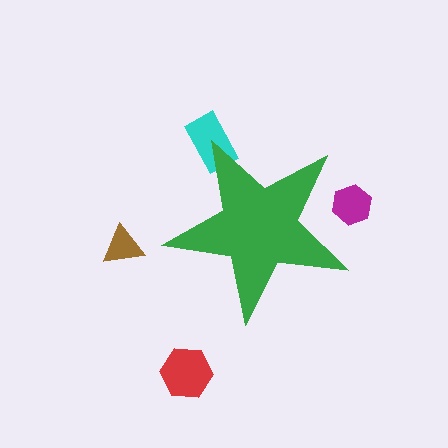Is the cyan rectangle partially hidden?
Yes, the cyan rectangle is partially hidden behind the green star.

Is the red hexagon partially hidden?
No, the red hexagon is fully visible.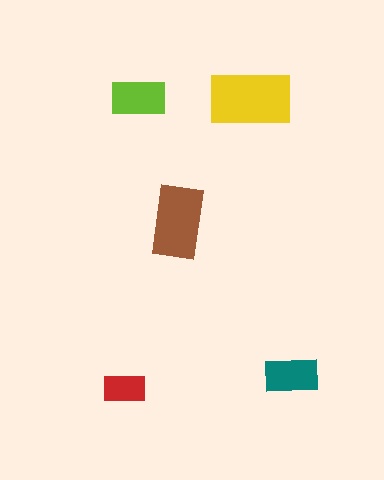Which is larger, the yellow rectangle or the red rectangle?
The yellow one.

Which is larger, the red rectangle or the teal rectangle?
The teal one.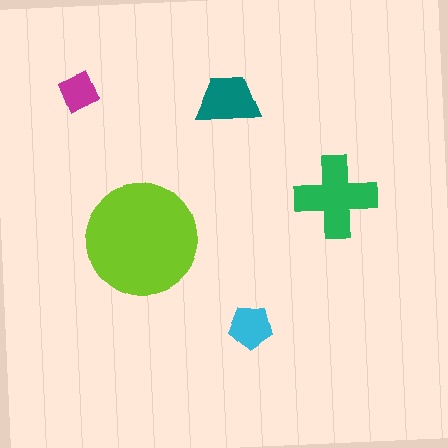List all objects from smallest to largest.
The magenta square, the cyan pentagon, the teal trapezoid, the green cross, the lime circle.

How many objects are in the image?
There are 5 objects in the image.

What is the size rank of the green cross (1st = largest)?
2nd.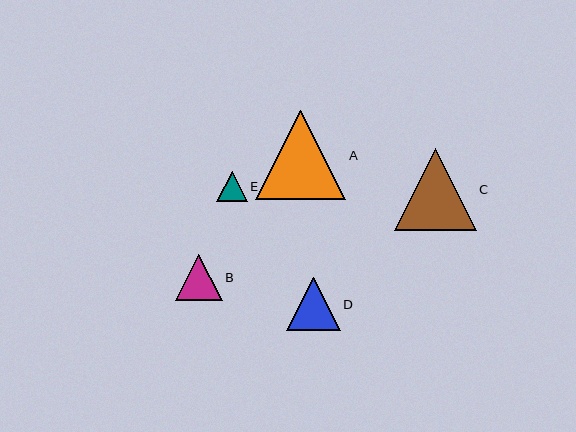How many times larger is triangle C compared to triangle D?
Triangle C is approximately 1.5 times the size of triangle D.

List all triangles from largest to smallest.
From largest to smallest: A, C, D, B, E.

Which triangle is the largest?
Triangle A is the largest with a size of approximately 90 pixels.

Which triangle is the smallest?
Triangle E is the smallest with a size of approximately 31 pixels.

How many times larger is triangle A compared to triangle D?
Triangle A is approximately 1.7 times the size of triangle D.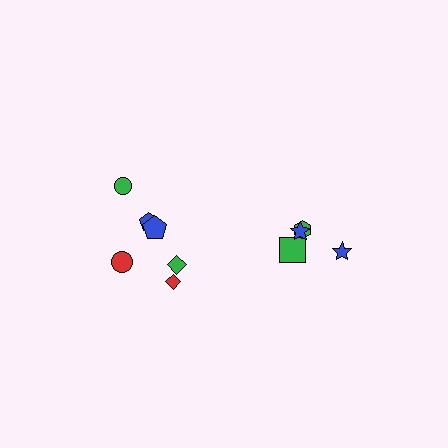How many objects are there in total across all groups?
There are 10 objects.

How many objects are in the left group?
There are 6 objects.